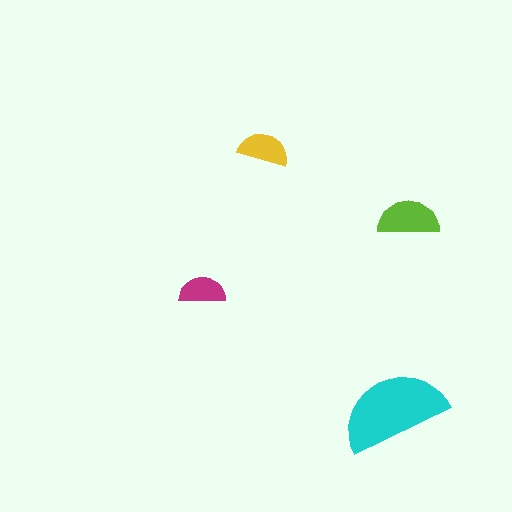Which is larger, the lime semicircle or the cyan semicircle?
The cyan one.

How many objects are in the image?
There are 4 objects in the image.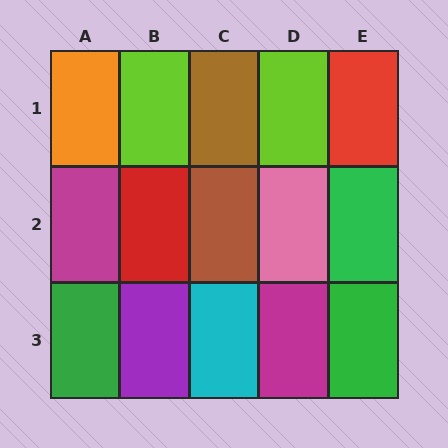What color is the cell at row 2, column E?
Green.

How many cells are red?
2 cells are red.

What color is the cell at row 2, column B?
Red.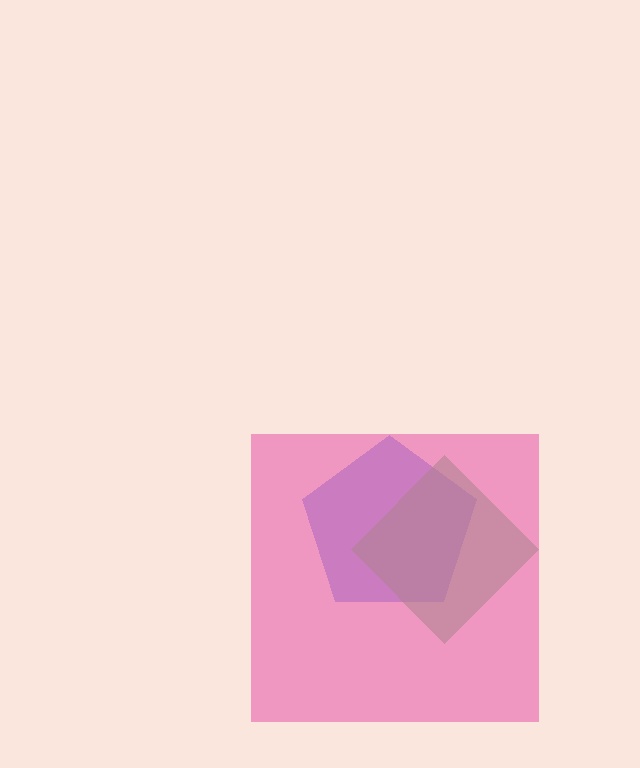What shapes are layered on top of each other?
The layered shapes are: a blue pentagon, a green diamond, a pink square.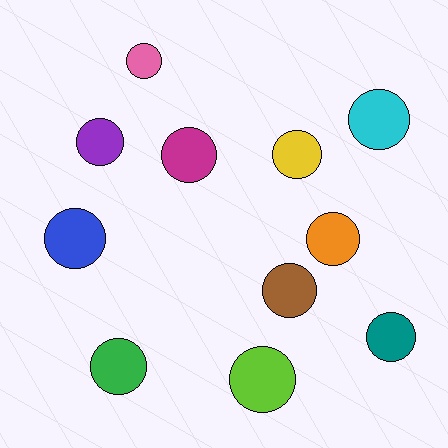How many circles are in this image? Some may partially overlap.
There are 11 circles.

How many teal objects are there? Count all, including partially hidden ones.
There is 1 teal object.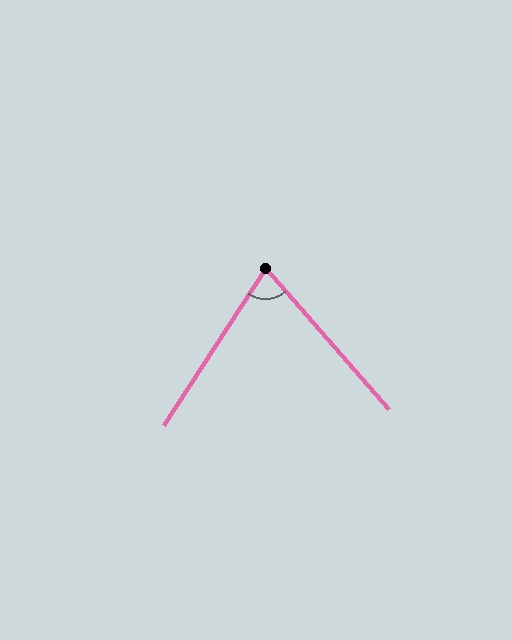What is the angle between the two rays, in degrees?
Approximately 74 degrees.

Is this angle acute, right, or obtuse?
It is acute.